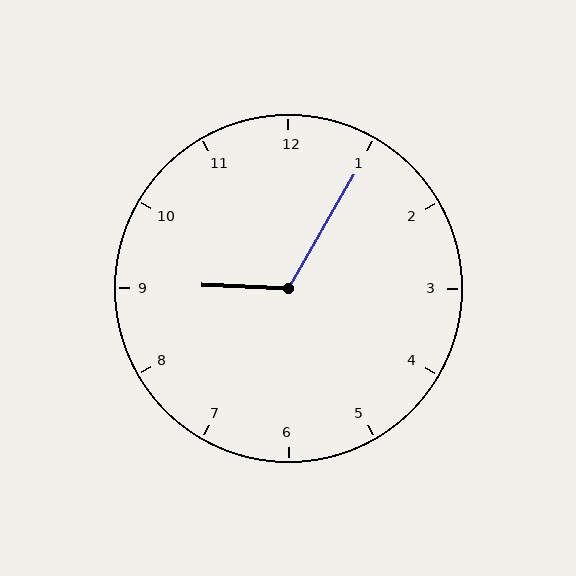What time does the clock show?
9:05.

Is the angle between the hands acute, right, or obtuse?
It is obtuse.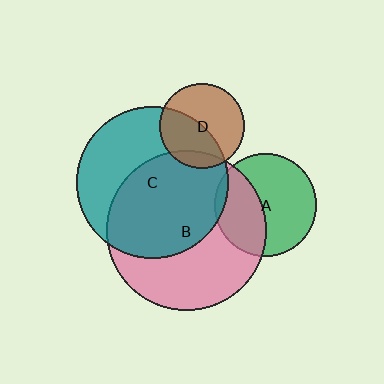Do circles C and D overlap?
Yes.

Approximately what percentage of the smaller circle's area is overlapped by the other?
Approximately 45%.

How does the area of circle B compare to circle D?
Approximately 3.6 times.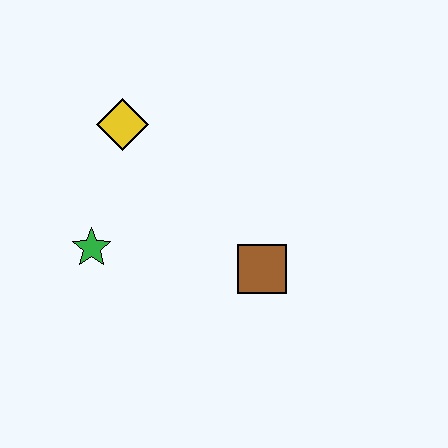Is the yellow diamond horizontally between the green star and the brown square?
Yes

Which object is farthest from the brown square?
The yellow diamond is farthest from the brown square.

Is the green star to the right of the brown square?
No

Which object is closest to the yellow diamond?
The green star is closest to the yellow diamond.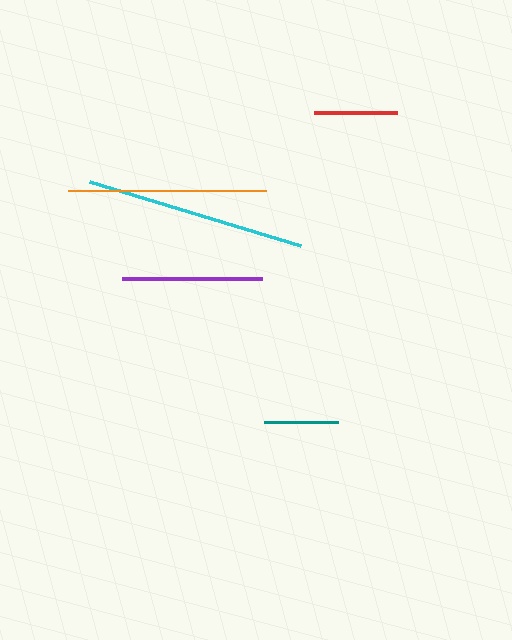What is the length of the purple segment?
The purple segment is approximately 140 pixels long.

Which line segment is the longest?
The cyan line is the longest at approximately 221 pixels.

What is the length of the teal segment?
The teal segment is approximately 73 pixels long.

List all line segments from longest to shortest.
From longest to shortest: cyan, orange, purple, red, teal.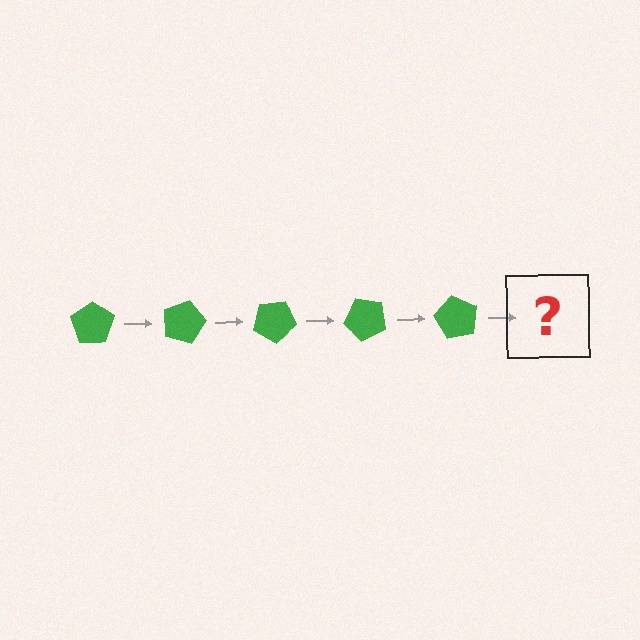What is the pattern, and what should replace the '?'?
The pattern is that the pentagon rotates 15 degrees each step. The '?' should be a green pentagon rotated 75 degrees.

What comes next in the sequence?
The next element should be a green pentagon rotated 75 degrees.